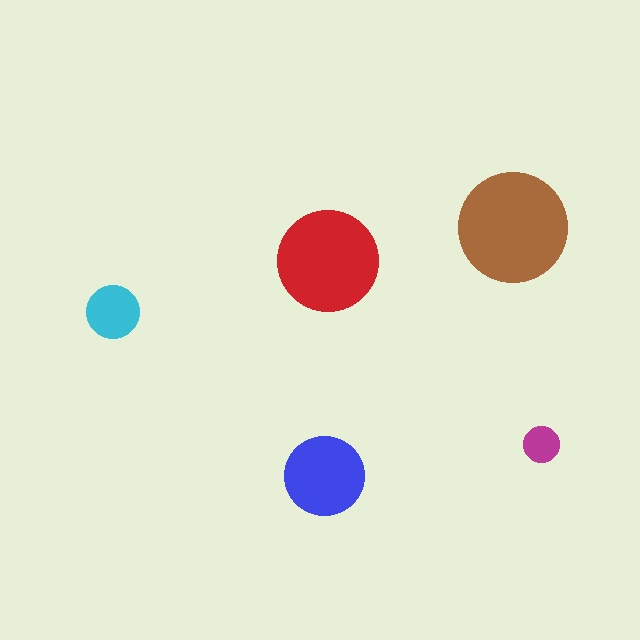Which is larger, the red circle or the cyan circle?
The red one.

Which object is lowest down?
The blue circle is bottommost.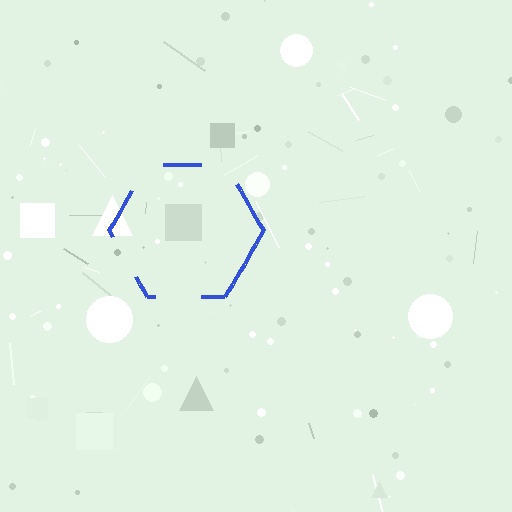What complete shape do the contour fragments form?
The contour fragments form a hexagon.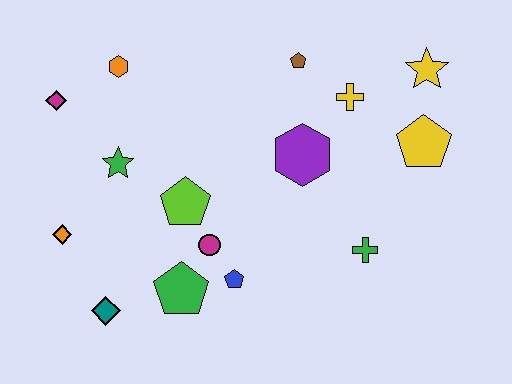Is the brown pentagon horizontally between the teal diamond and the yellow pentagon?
Yes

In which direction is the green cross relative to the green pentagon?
The green cross is to the right of the green pentagon.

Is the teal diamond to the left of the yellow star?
Yes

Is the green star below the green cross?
No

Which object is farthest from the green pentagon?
The yellow star is farthest from the green pentagon.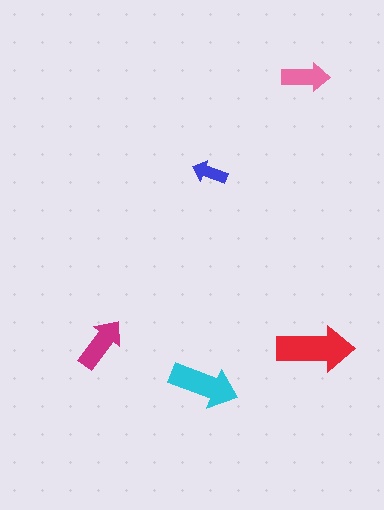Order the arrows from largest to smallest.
the red one, the cyan one, the magenta one, the pink one, the blue one.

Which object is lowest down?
The cyan arrow is bottommost.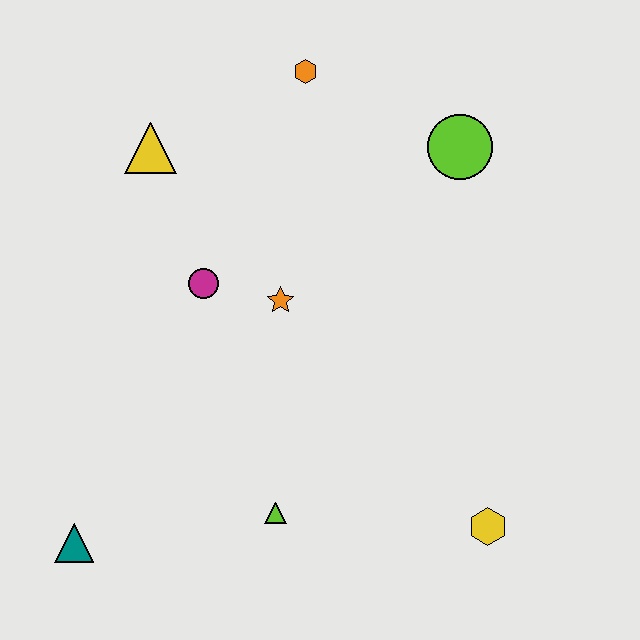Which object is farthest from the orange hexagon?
The teal triangle is farthest from the orange hexagon.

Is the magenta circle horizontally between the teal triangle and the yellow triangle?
No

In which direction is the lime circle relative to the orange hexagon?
The lime circle is to the right of the orange hexagon.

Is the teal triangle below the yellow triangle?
Yes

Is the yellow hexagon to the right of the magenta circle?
Yes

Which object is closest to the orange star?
The magenta circle is closest to the orange star.